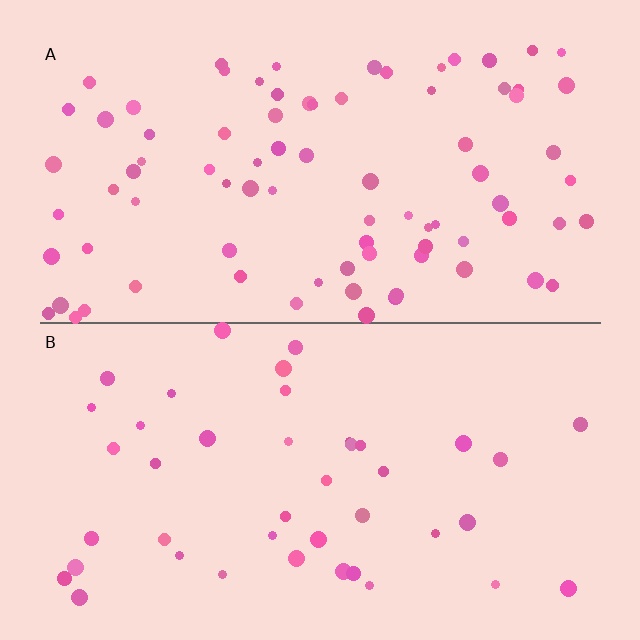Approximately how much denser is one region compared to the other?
Approximately 1.9× — region A over region B.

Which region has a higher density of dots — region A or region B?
A (the top).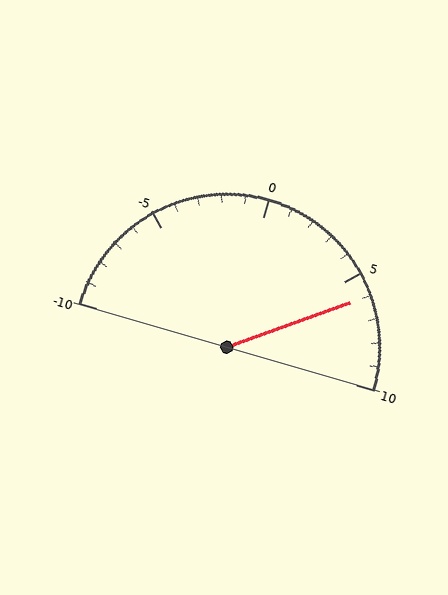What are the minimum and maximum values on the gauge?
The gauge ranges from -10 to 10.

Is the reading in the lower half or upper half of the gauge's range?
The reading is in the upper half of the range (-10 to 10).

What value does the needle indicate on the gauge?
The needle indicates approximately 6.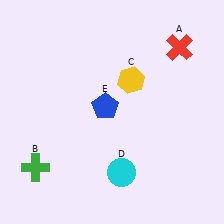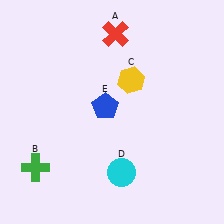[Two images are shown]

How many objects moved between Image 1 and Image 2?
1 object moved between the two images.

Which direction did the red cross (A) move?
The red cross (A) moved left.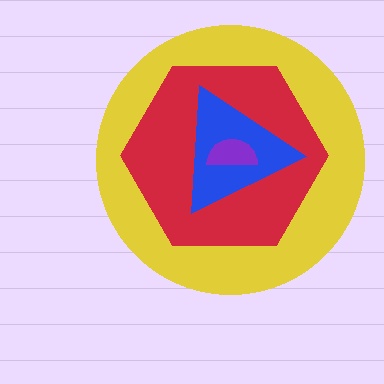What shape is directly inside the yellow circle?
The red hexagon.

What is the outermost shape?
The yellow circle.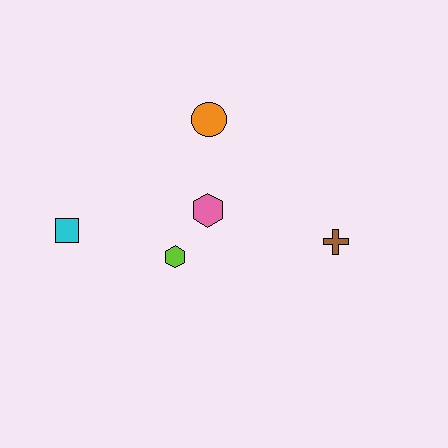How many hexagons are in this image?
There are 2 hexagons.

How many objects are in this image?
There are 5 objects.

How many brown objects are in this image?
There is 1 brown object.